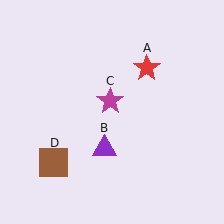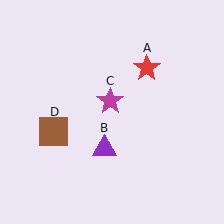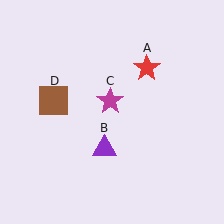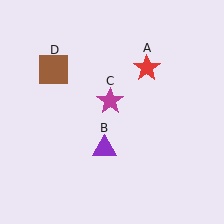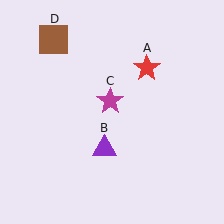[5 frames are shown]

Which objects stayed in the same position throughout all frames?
Red star (object A) and purple triangle (object B) and magenta star (object C) remained stationary.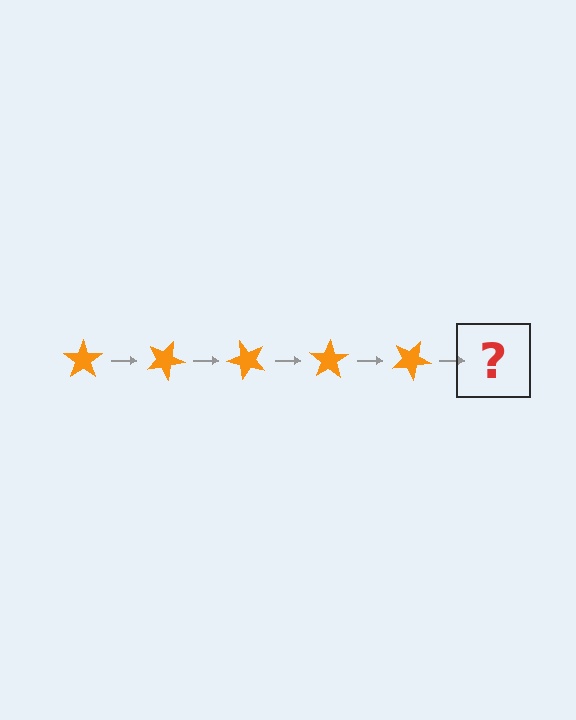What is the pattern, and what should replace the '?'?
The pattern is that the star rotates 25 degrees each step. The '?' should be an orange star rotated 125 degrees.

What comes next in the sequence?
The next element should be an orange star rotated 125 degrees.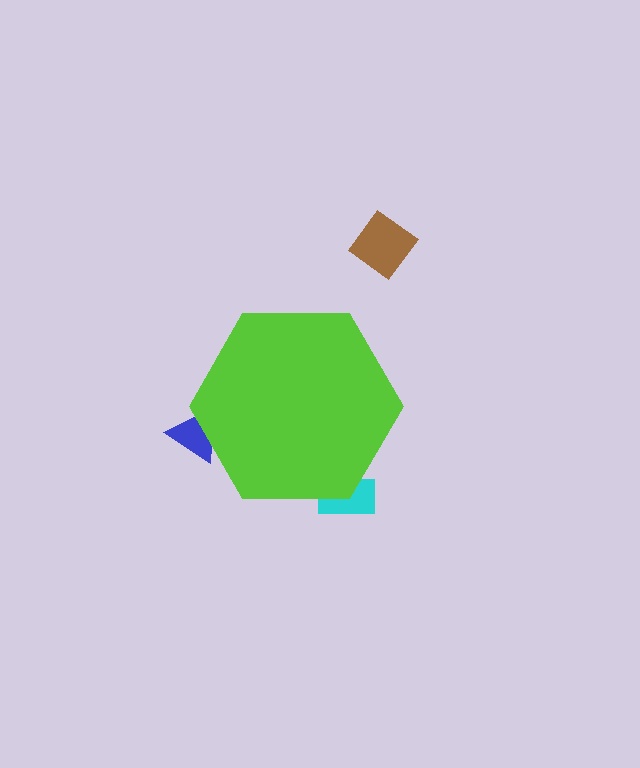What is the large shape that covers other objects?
A lime hexagon.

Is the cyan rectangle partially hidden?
Yes, the cyan rectangle is partially hidden behind the lime hexagon.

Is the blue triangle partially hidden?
Yes, the blue triangle is partially hidden behind the lime hexagon.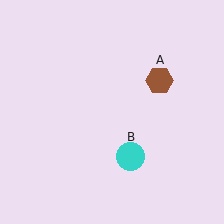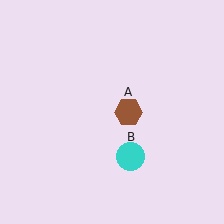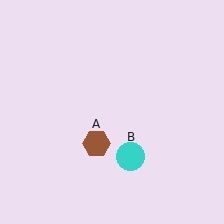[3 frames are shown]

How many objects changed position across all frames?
1 object changed position: brown hexagon (object A).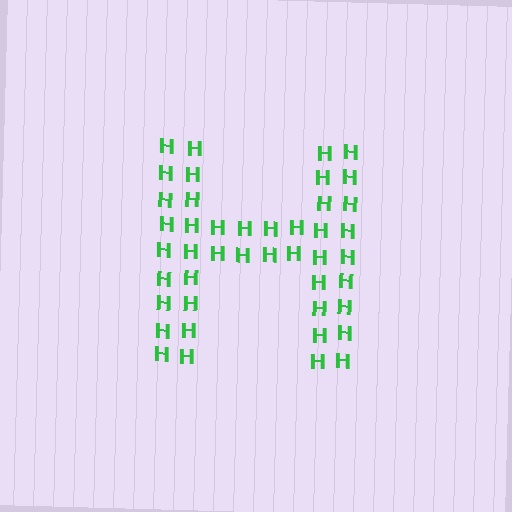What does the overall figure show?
The overall figure shows the letter H.